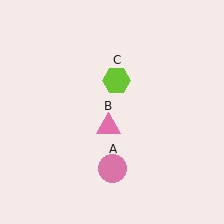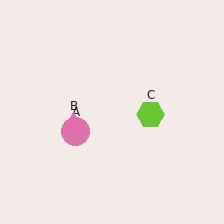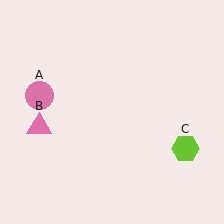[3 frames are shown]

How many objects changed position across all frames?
3 objects changed position: pink circle (object A), pink triangle (object B), lime hexagon (object C).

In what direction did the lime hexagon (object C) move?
The lime hexagon (object C) moved down and to the right.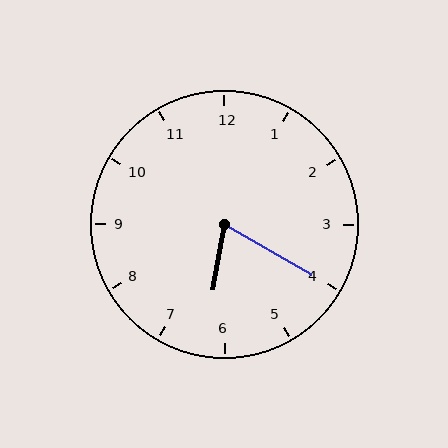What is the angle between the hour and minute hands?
Approximately 70 degrees.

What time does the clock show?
6:20.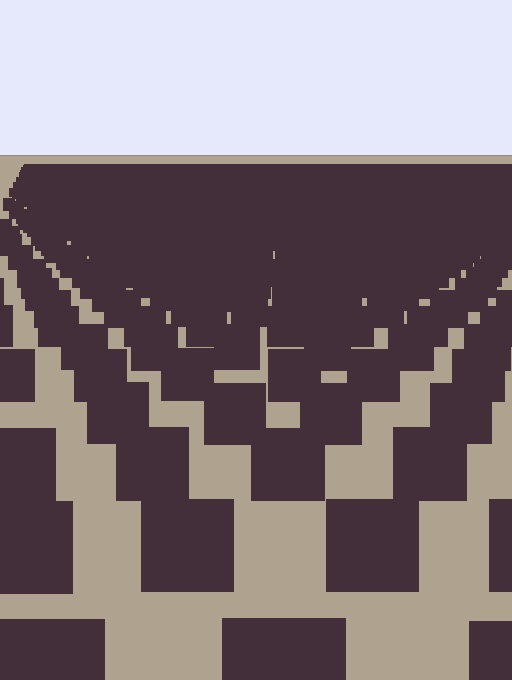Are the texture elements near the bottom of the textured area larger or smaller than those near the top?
Larger. Near the bottom, elements are closer to the viewer and appear at a bigger on-screen size.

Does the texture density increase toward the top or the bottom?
Density increases toward the top.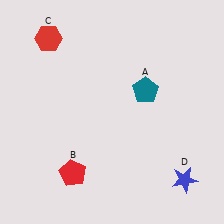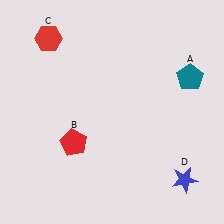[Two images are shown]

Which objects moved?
The objects that moved are: the teal pentagon (A), the red pentagon (B).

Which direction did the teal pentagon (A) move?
The teal pentagon (A) moved right.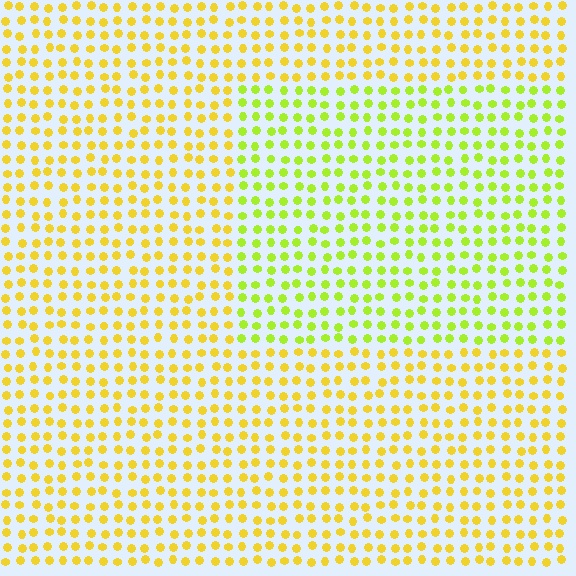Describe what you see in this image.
The image is filled with small yellow elements in a uniform arrangement. A rectangle-shaped region is visible where the elements are tinted to a slightly different hue, forming a subtle color boundary.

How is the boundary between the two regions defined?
The boundary is defined purely by a slight shift in hue (about 32 degrees). Spacing, size, and orientation are identical on both sides.